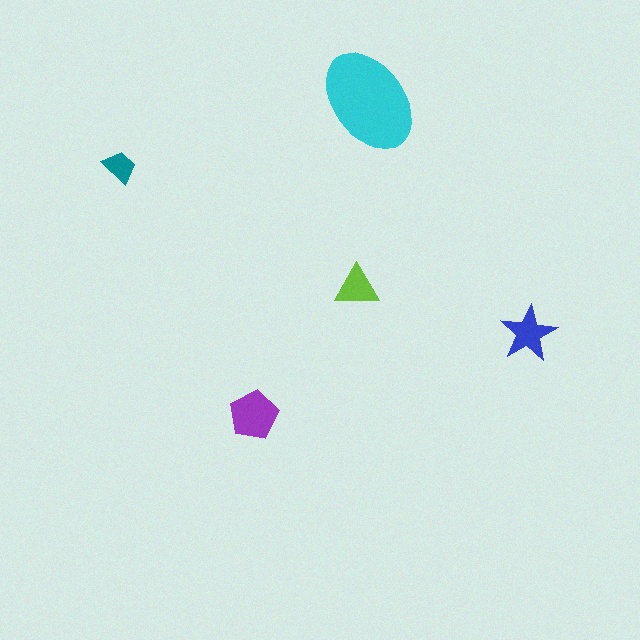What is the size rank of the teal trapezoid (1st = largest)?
5th.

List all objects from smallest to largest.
The teal trapezoid, the lime triangle, the blue star, the purple pentagon, the cyan ellipse.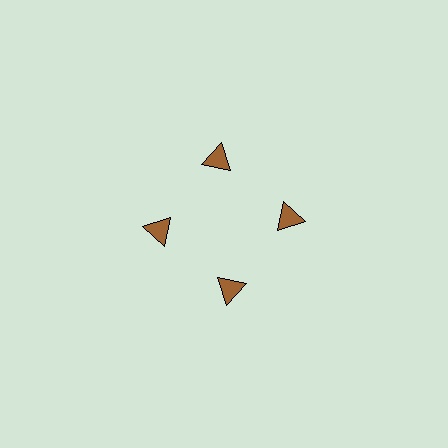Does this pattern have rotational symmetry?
Yes, this pattern has 4-fold rotational symmetry. It looks the same after rotating 90 degrees around the center.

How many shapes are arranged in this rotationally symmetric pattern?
There are 4 shapes, arranged in 4 groups of 1.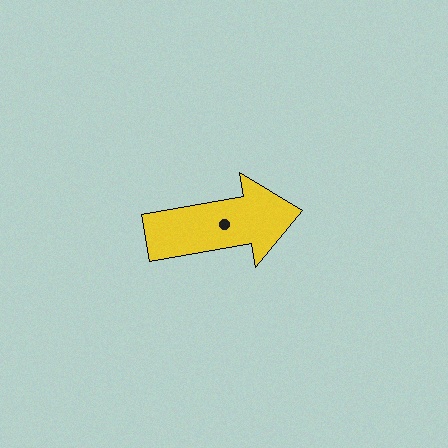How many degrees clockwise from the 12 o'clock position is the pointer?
Approximately 80 degrees.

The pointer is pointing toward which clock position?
Roughly 3 o'clock.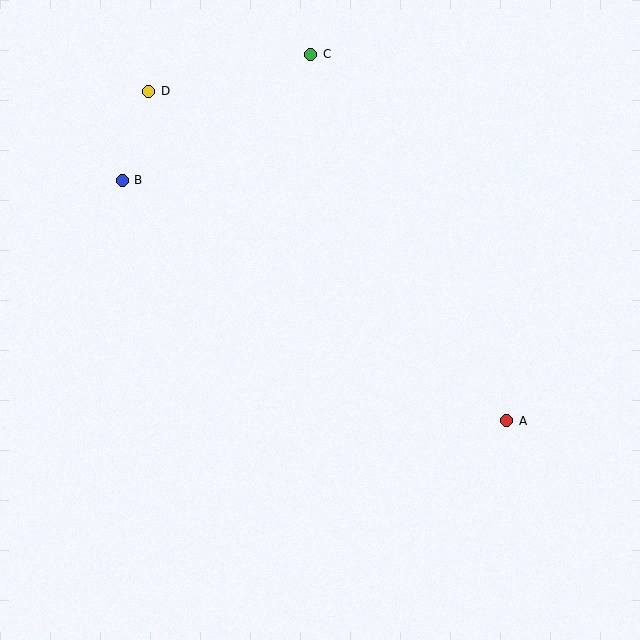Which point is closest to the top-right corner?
Point C is closest to the top-right corner.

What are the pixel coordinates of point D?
Point D is at (149, 91).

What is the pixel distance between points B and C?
The distance between B and C is 227 pixels.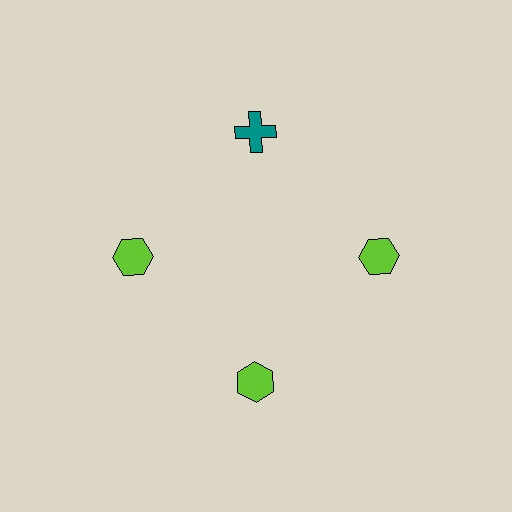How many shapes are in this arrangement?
There are 4 shapes arranged in a ring pattern.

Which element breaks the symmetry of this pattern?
The teal cross at roughly the 12 o'clock position breaks the symmetry. All other shapes are lime hexagons.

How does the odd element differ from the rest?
It differs in both color (teal instead of lime) and shape (cross instead of hexagon).